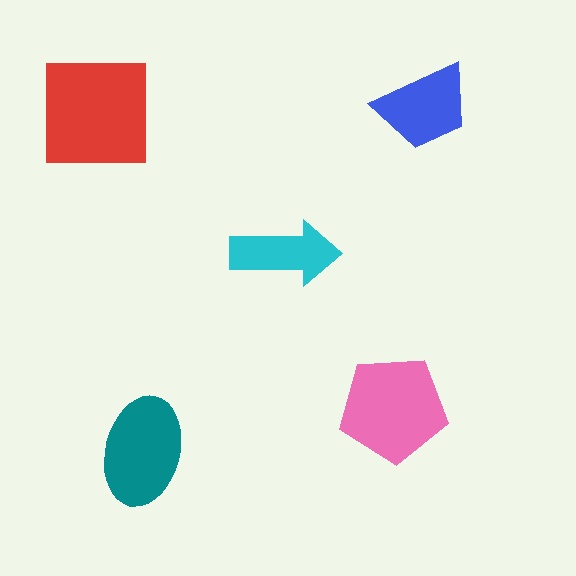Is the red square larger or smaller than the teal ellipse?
Larger.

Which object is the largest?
The red square.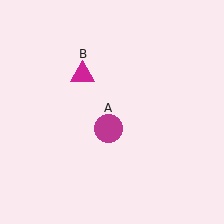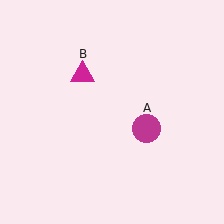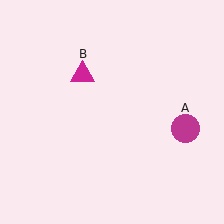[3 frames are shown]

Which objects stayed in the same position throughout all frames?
Magenta triangle (object B) remained stationary.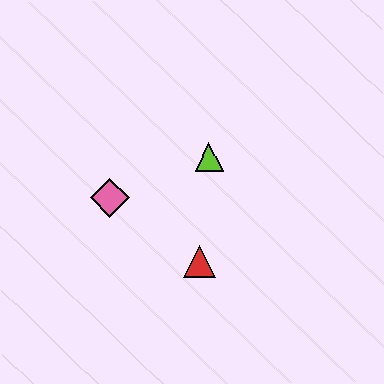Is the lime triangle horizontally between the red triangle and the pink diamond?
No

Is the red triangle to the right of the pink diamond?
Yes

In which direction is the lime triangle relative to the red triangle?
The lime triangle is above the red triangle.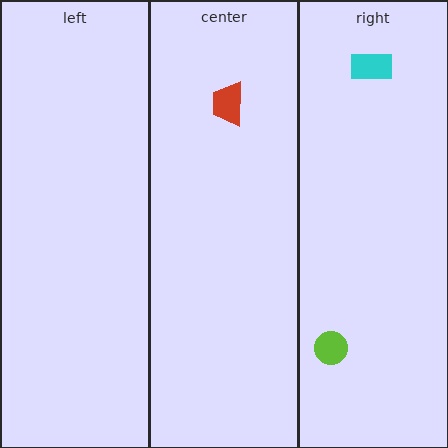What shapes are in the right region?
The cyan rectangle, the lime circle.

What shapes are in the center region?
The red trapezoid.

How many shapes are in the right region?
2.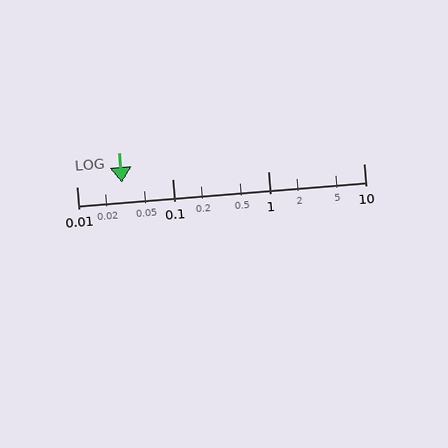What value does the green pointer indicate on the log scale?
The pointer indicates approximately 0.03.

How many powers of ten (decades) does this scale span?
The scale spans 3 decades, from 0.01 to 10.